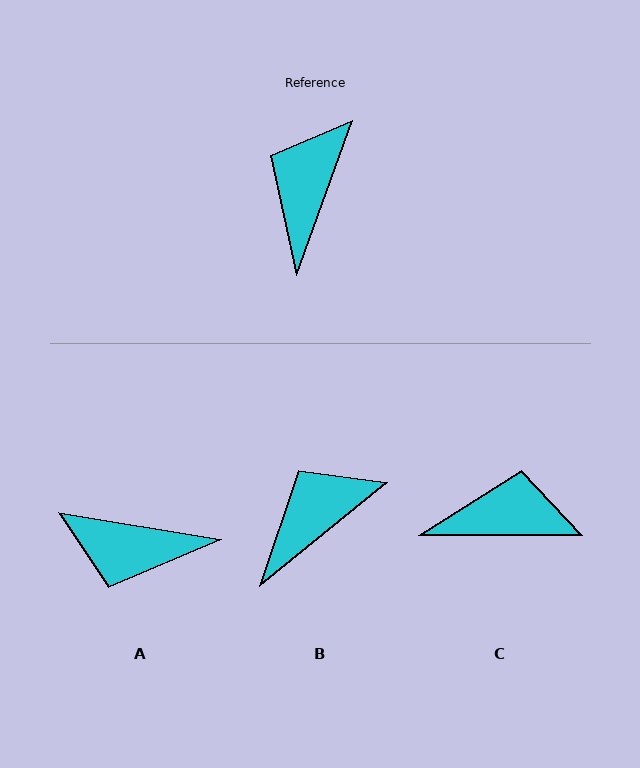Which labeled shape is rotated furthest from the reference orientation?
A, about 100 degrees away.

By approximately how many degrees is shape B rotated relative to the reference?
Approximately 31 degrees clockwise.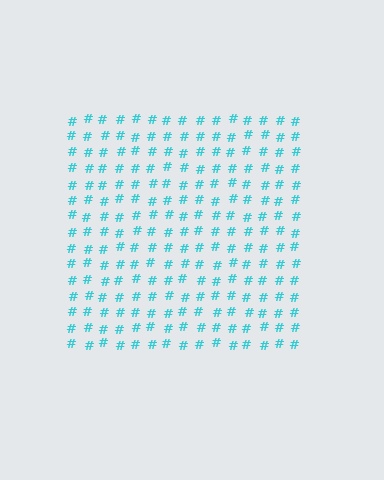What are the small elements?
The small elements are hash symbols.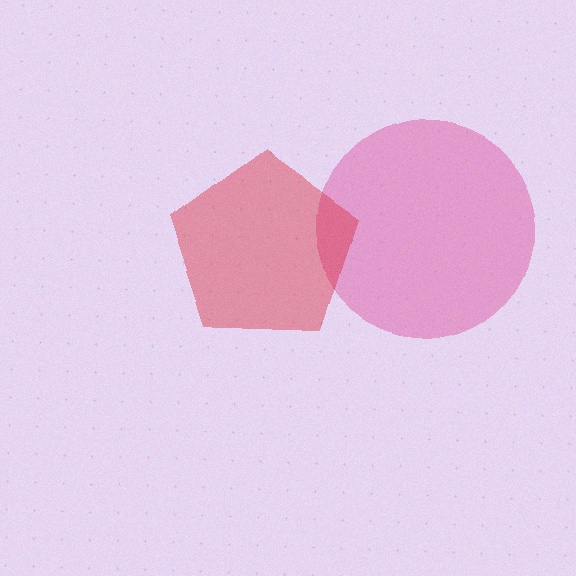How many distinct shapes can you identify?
There are 2 distinct shapes: a pink circle, a red pentagon.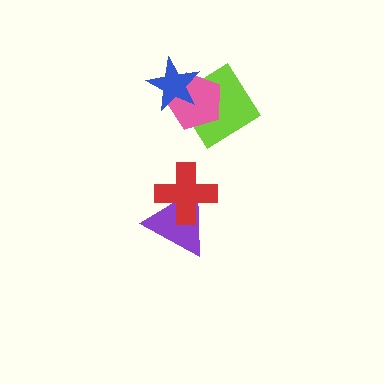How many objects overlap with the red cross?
1 object overlaps with the red cross.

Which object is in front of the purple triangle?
The red cross is in front of the purple triangle.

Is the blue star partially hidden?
No, no other shape covers it.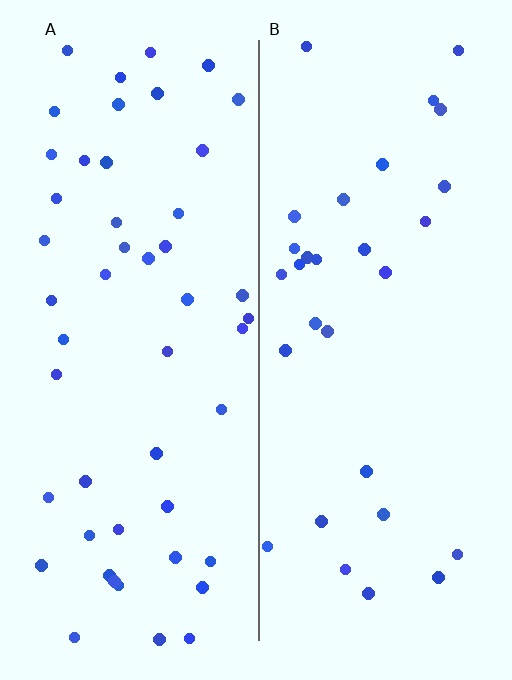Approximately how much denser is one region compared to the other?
Approximately 1.6× — region A over region B.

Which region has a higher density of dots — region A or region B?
A (the left).